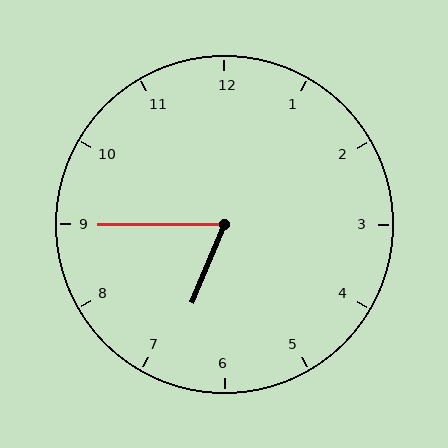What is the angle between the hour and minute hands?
Approximately 68 degrees.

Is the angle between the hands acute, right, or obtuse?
It is acute.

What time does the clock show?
6:45.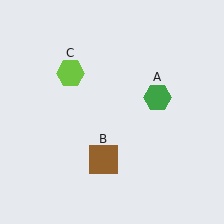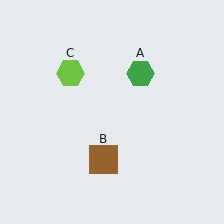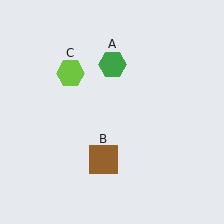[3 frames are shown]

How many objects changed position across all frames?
1 object changed position: green hexagon (object A).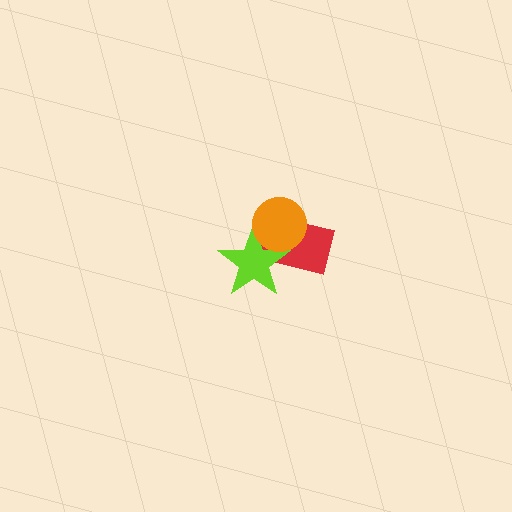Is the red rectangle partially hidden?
Yes, it is partially covered by another shape.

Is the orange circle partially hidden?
No, no other shape covers it.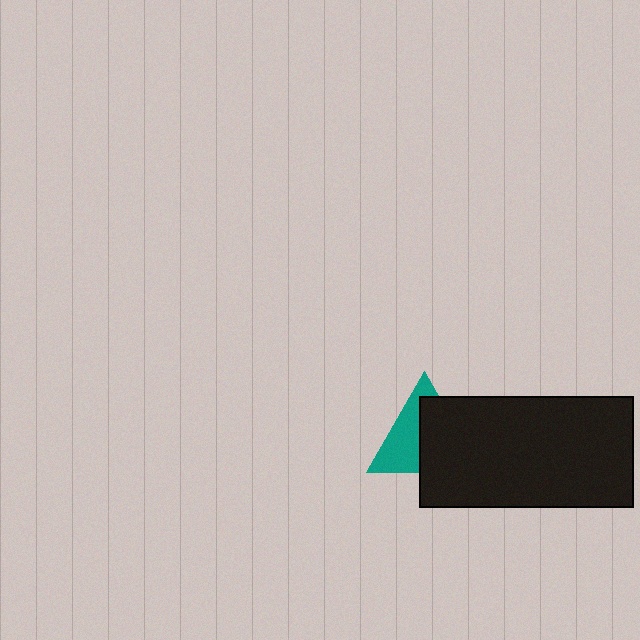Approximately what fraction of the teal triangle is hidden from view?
Roughly 54% of the teal triangle is hidden behind the black rectangle.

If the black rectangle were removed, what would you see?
You would see the complete teal triangle.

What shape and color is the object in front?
The object in front is a black rectangle.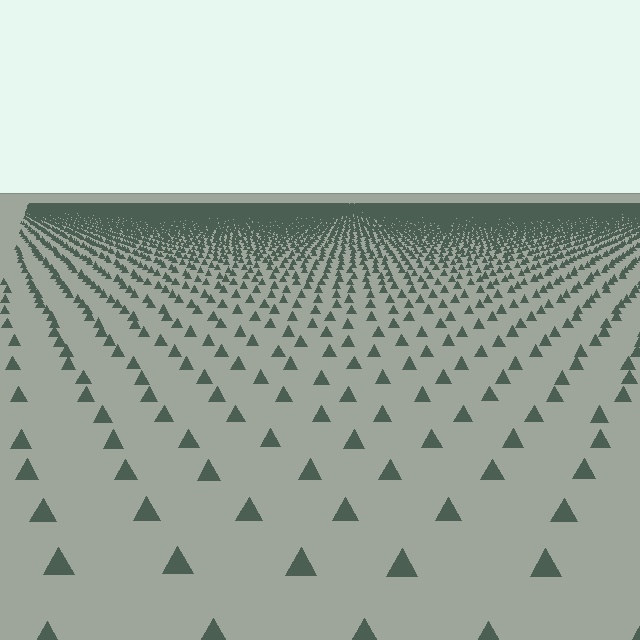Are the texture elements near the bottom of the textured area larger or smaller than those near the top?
Larger. Near the bottom, elements are closer to the viewer and appear at a bigger on-screen size.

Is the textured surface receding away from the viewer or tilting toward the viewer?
The surface is receding away from the viewer. Texture elements get smaller and denser toward the top.